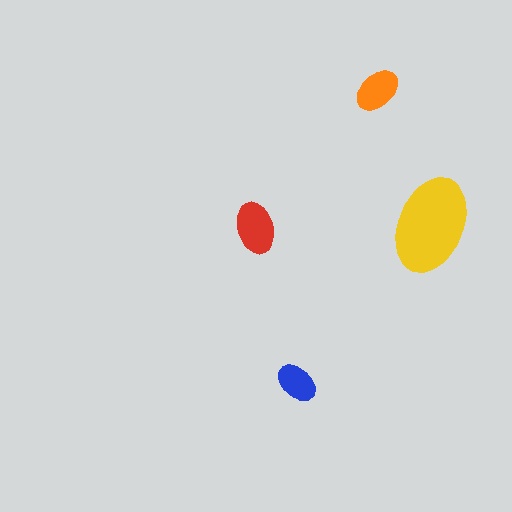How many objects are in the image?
There are 4 objects in the image.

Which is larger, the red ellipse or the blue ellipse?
The red one.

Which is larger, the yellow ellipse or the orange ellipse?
The yellow one.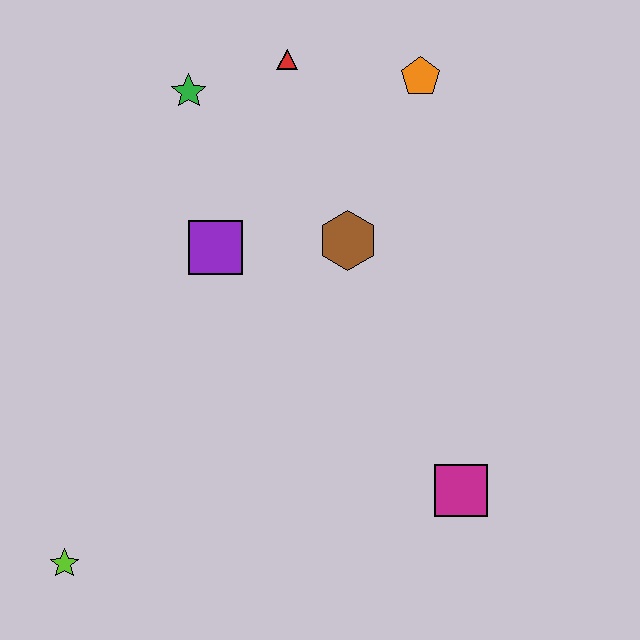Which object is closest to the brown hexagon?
The purple square is closest to the brown hexagon.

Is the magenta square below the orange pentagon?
Yes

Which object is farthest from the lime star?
The orange pentagon is farthest from the lime star.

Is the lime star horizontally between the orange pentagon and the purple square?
No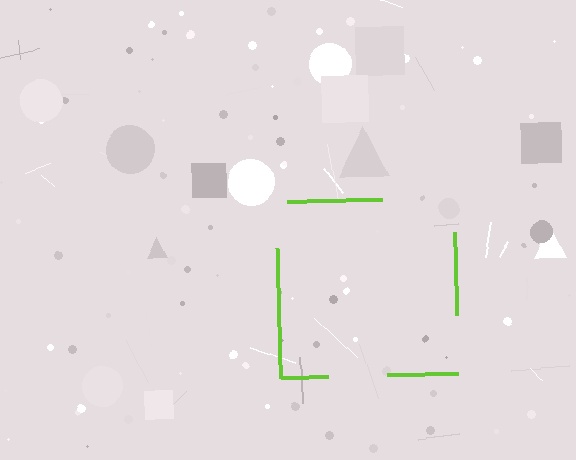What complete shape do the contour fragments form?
The contour fragments form a square.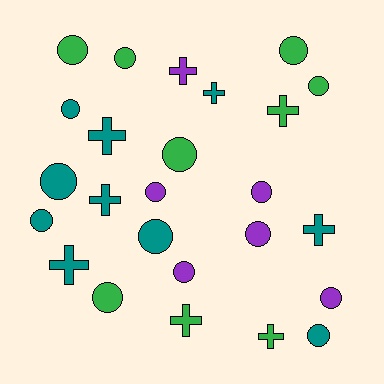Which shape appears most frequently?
Circle, with 16 objects.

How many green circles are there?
There are 6 green circles.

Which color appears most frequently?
Teal, with 10 objects.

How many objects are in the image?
There are 25 objects.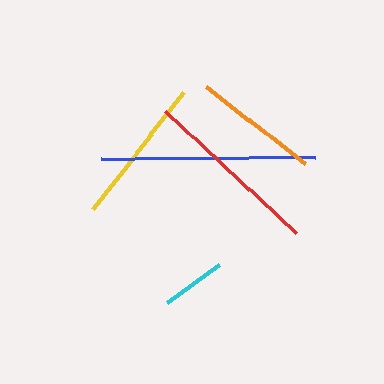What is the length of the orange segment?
The orange segment is approximately 126 pixels long.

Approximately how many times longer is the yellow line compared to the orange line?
The yellow line is approximately 1.2 times the length of the orange line.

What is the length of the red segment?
The red segment is approximately 179 pixels long.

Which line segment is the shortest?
The cyan line is the shortest at approximately 64 pixels.